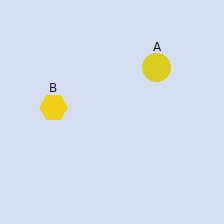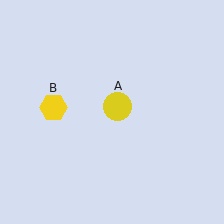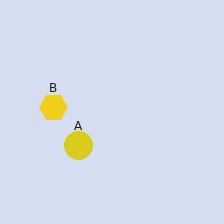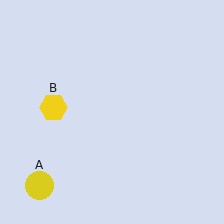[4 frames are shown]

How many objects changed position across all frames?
1 object changed position: yellow circle (object A).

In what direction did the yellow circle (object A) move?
The yellow circle (object A) moved down and to the left.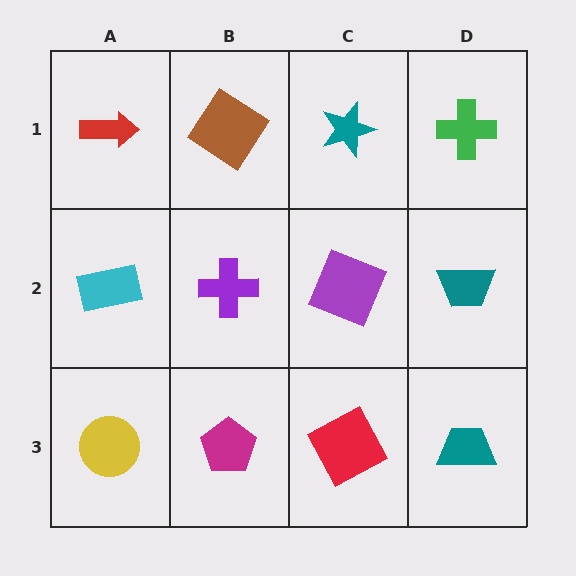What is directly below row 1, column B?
A purple cross.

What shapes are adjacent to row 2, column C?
A teal star (row 1, column C), a red square (row 3, column C), a purple cross (row 2, column B), a teal trapezoid (row 2, column D).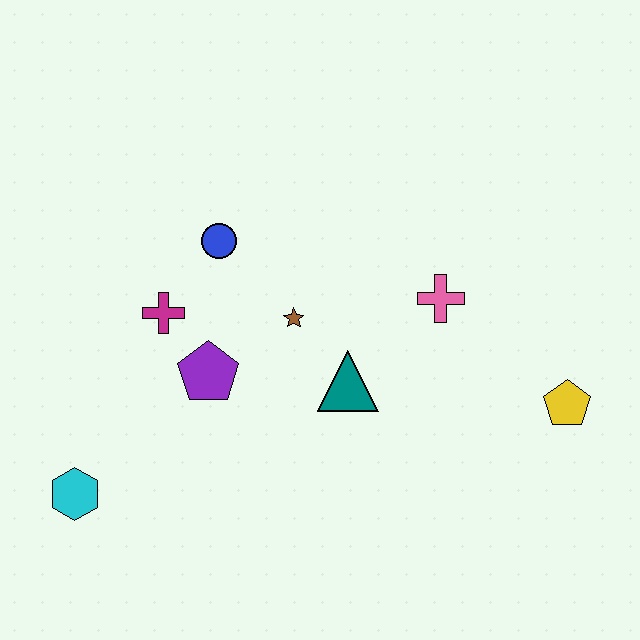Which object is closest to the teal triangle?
The brown star is closest to the teal triangle.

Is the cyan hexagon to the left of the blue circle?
Yes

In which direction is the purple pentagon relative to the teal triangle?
The purple pentagon is to the left of the teal triangle.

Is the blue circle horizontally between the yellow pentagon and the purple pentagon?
Yes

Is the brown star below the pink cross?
Yes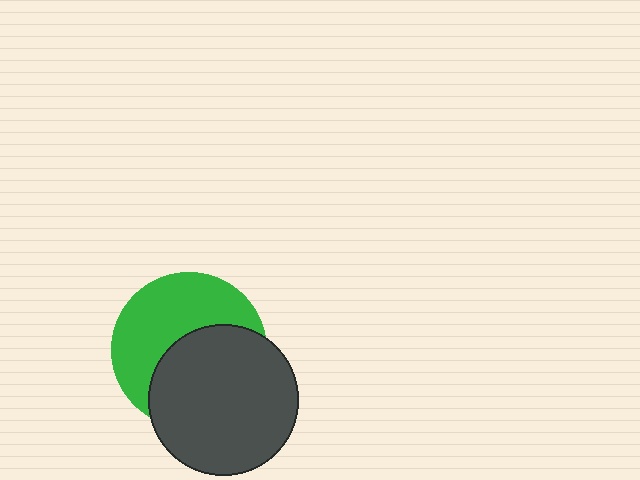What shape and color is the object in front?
The object in front is a dark gray circle.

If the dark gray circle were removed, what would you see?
You would see the complete green circle.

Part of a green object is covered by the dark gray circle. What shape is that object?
It is a circle.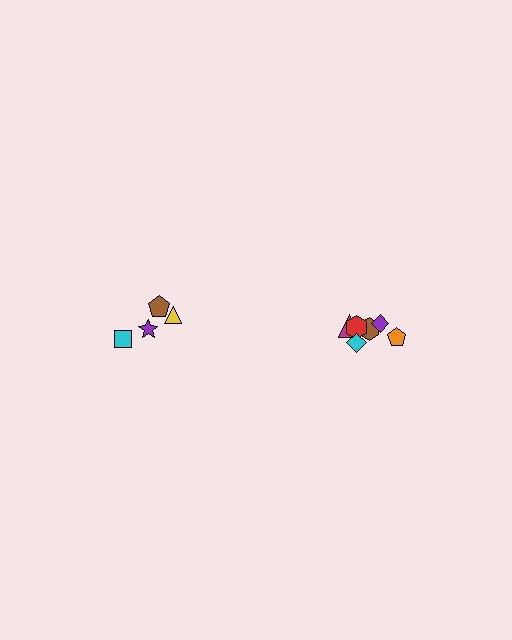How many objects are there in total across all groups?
There are 10 objects.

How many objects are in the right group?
There are 6 objects.